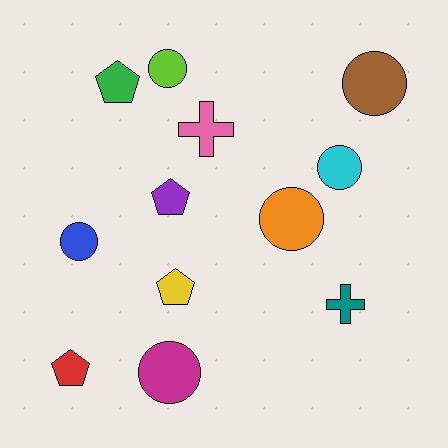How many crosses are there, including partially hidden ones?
There are 2 crosses.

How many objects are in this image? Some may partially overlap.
There are 12 objects.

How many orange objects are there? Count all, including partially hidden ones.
There is 1 orange object.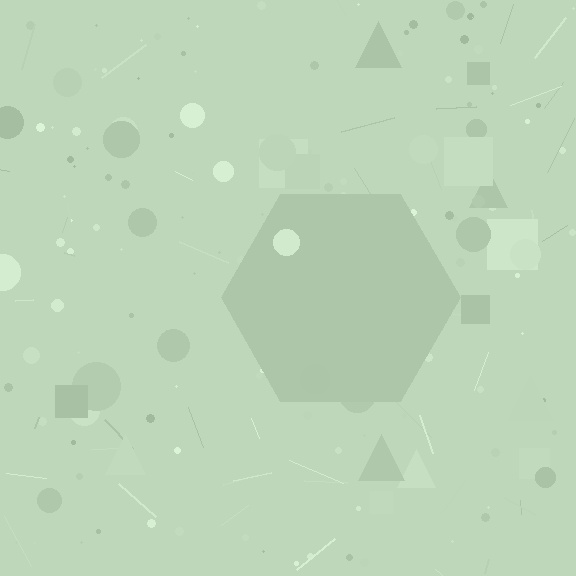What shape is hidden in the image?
A hexagon is hidden in the image.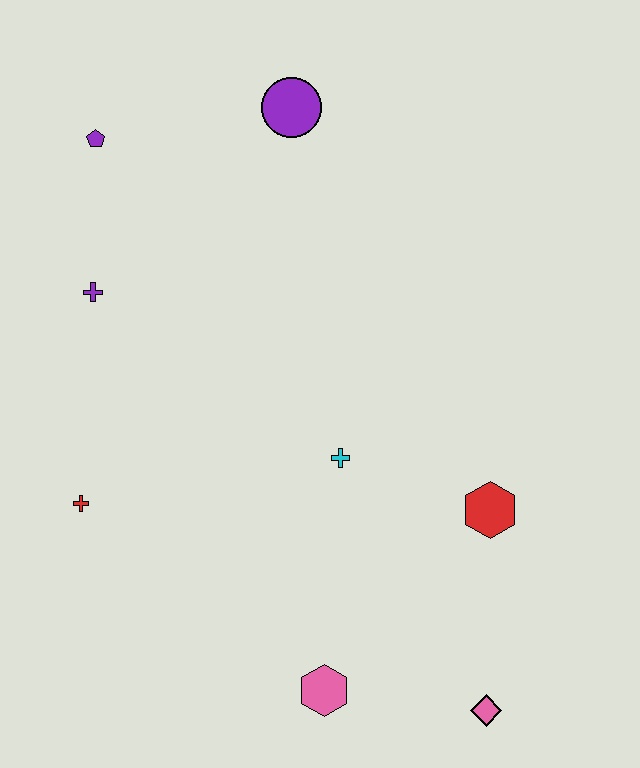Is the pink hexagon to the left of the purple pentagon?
No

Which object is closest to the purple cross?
The purple pentagon is closest to the purple cross.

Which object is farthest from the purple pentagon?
The pink diamond is farthest from the purple pentagon.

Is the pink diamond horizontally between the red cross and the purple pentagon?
No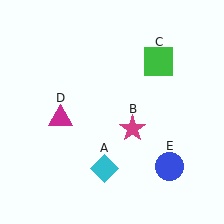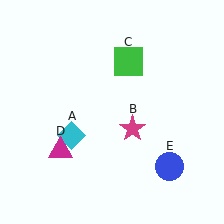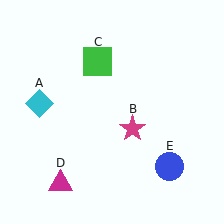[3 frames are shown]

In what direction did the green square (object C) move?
The green square (object C) moved left.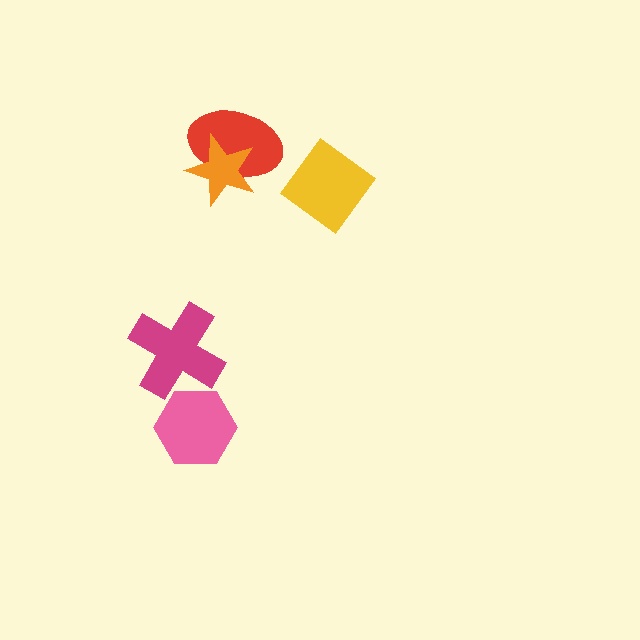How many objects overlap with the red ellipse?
1 object overlaps with the red ellipse.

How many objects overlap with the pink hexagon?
1 object overlaps with the pink hexagon.